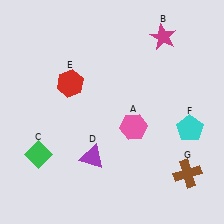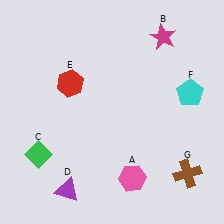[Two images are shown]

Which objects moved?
The objects that moved are: the pink hexagon (A), the purple triangle (D), the cyan pentagon (F).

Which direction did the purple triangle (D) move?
The purple triangle (D) moved down.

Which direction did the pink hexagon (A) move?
The pink hexagon (A) moved down.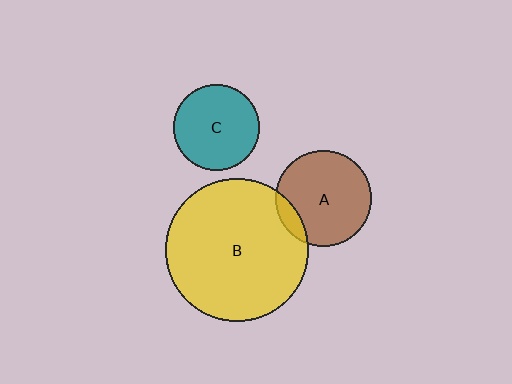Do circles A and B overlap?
Yes.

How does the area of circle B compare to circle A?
Approximately 2.2 times.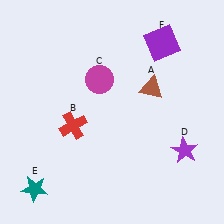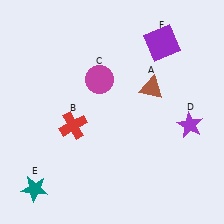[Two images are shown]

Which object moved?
The purple star (D) moved up.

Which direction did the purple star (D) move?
The purple star (D) moved up.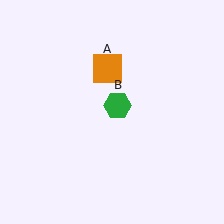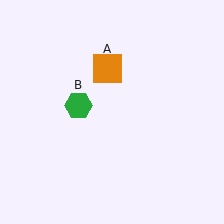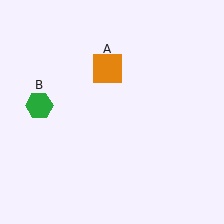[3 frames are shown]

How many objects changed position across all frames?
1 object changed position: green hexagon (object B).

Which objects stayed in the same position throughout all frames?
Orange square (object A) remained stationary.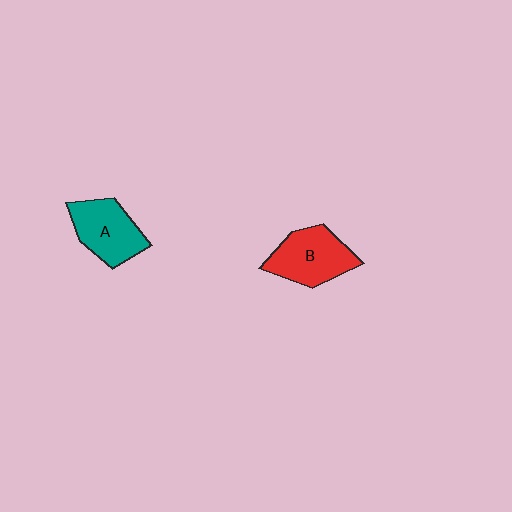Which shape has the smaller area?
Shape A (teal).